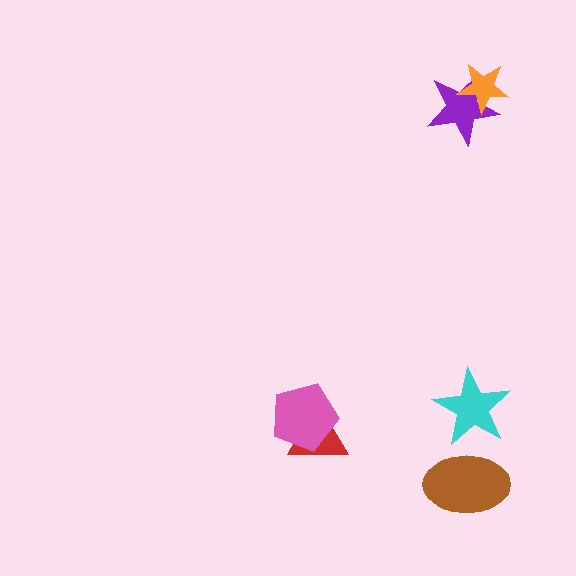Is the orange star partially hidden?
No, no other shape covers it.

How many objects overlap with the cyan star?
1 object overlaps with the cyan star.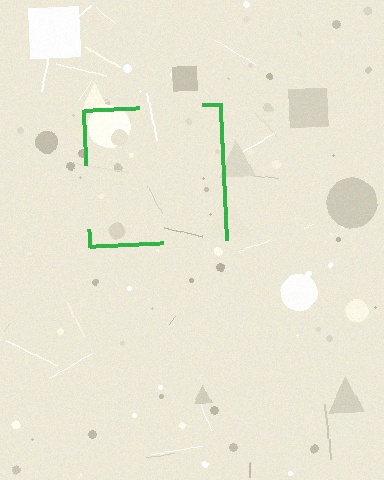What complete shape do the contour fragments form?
The contour fragments form a square.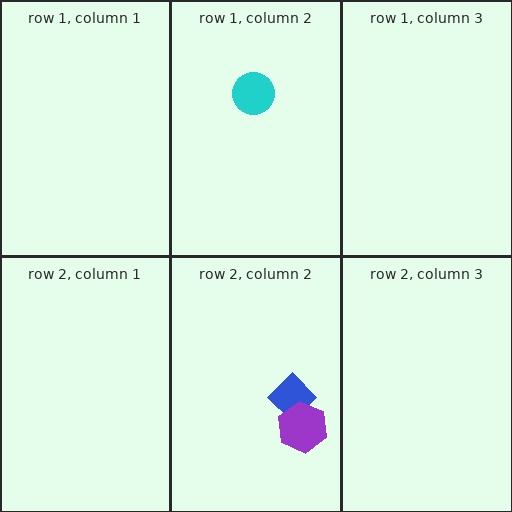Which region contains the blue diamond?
The row 2, column 2 region.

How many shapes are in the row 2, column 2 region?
2.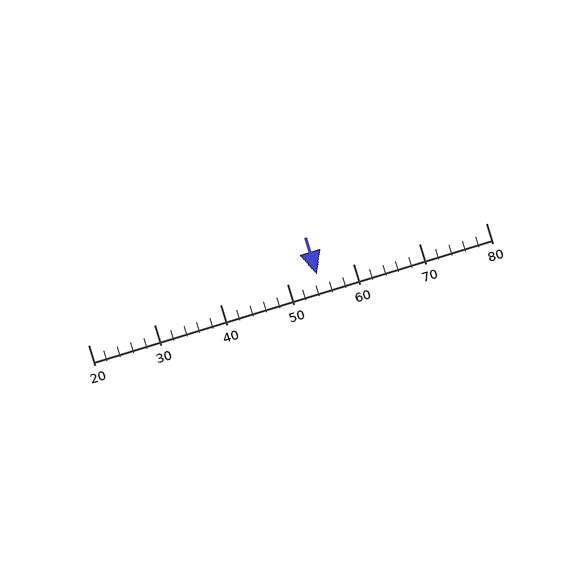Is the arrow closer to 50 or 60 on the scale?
The arrow is closer to 50.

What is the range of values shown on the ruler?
The ruler shows values from 20 to 80.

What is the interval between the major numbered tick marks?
The major tick marks are spaced 10 units apart.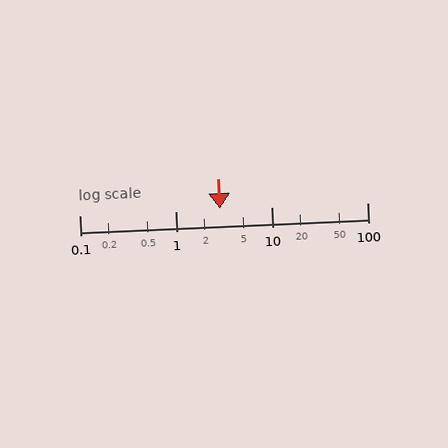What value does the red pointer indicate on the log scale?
The pointer indicates approximately 2.9.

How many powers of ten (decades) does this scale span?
The scale spans 3 decades, from 0.1 to 100.